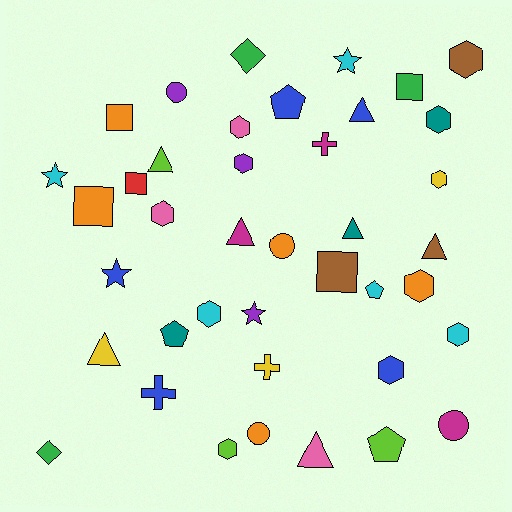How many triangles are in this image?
There are 7 triangles.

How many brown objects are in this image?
There are 3 brown objects.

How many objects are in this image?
There are 40 objects.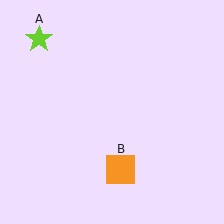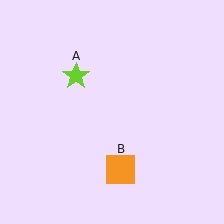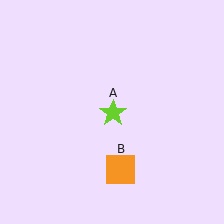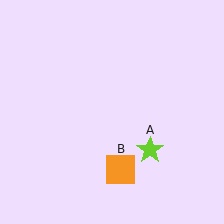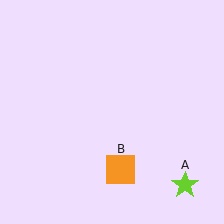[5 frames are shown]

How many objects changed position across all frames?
1 object changed position: lime star (object A).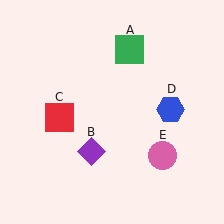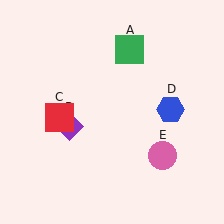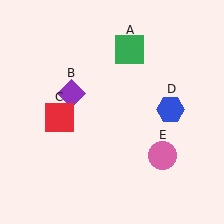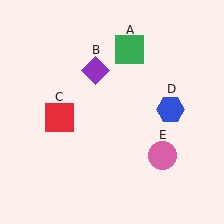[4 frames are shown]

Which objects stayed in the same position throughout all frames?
Green square (object A) and red square (object C) and blue hexagon (object D) and pink circle (object E) remained stationary.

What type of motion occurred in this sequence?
The purple diamond (object B) rotated clockwise around the center of the scene.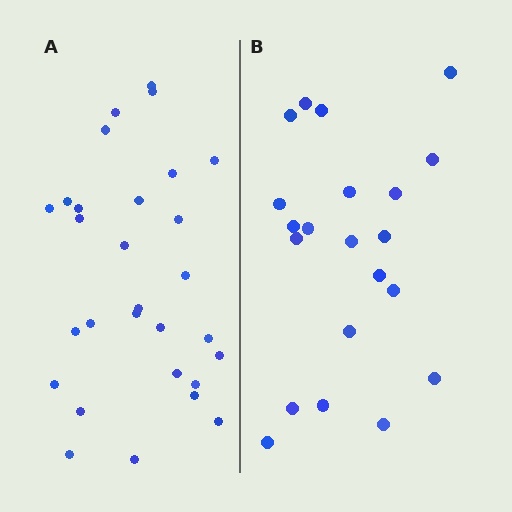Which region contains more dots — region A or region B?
Region A (the left region) has more dots.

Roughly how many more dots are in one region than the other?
Region A has roughly 8 or so more dots than region B.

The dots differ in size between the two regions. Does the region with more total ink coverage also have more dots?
No. Region B has more total ink coverage because its dots are larger, but region A actually contains more individual dots. Total area can be misleading — the number of items is what matters here.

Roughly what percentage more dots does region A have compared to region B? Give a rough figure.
About 40% more.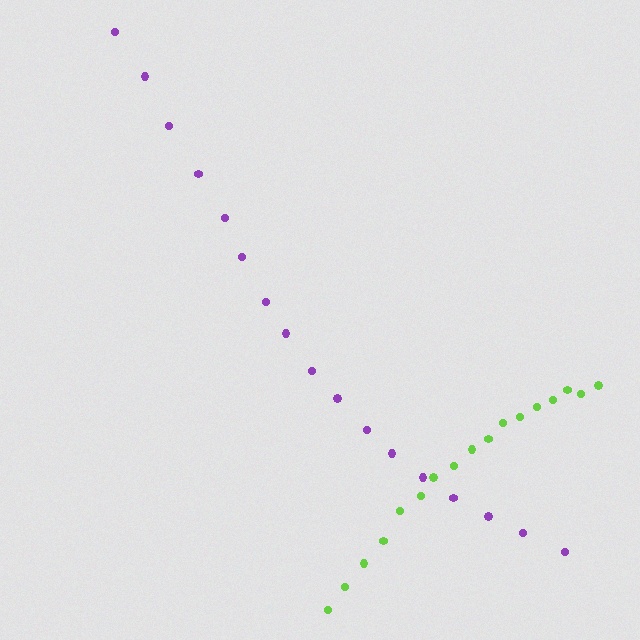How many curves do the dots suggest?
There are 2 distinct paths.